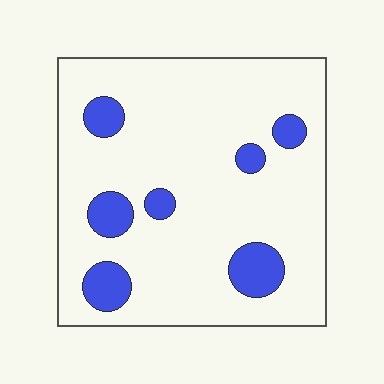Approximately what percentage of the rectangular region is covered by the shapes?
Approximately 15%.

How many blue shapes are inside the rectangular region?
7.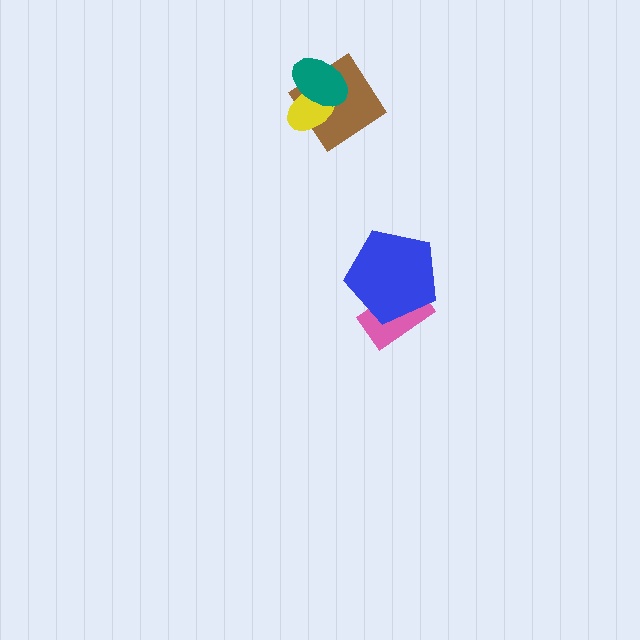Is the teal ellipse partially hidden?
No, no other shape covers it.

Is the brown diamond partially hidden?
Yes, it is partially covered by another shape.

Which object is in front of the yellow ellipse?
The teal ellipse is in front of the yellow ellipse.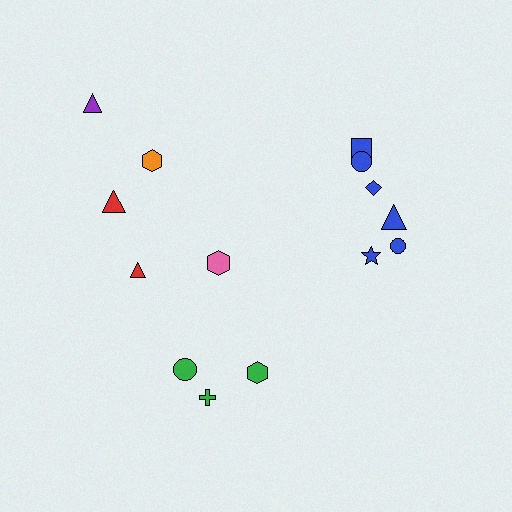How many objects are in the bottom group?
There are 4 objects.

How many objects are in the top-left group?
There are 4 objects.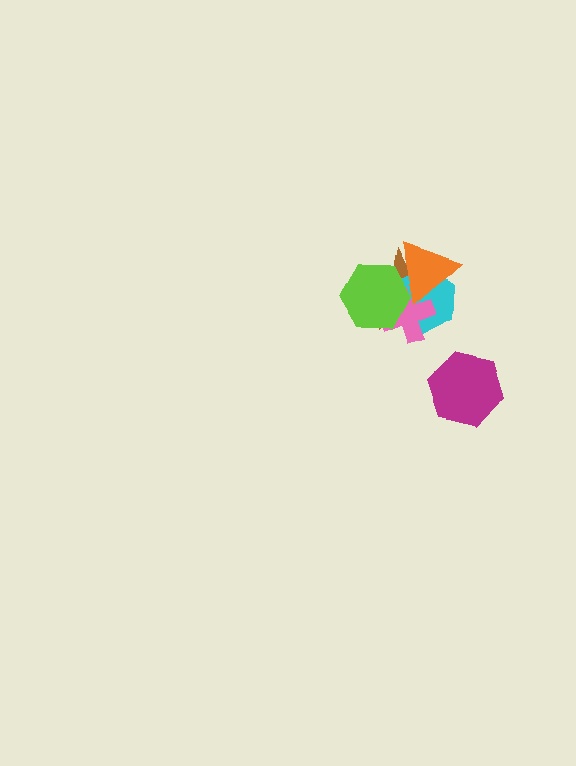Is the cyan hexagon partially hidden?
Yes, it is partially covered by another shape.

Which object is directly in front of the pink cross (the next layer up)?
The lime hexagon is directly in front of the pink cross.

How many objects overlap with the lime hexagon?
4 objects overlap with the lime hexagon.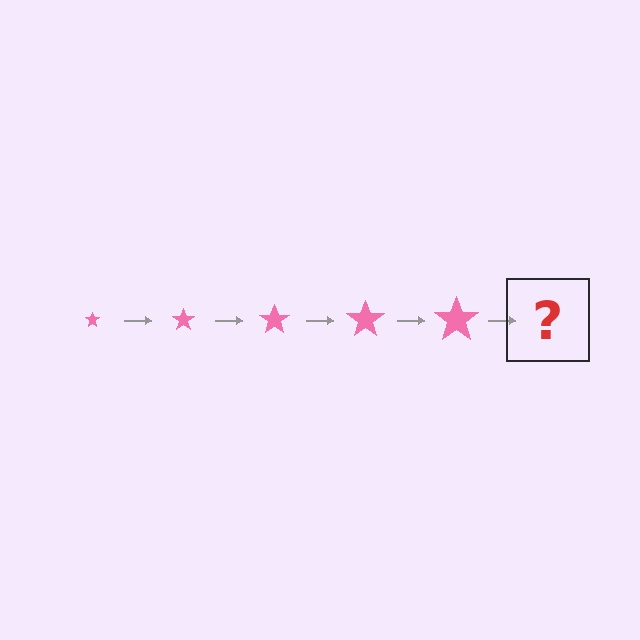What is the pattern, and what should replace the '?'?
The pattern is that the star gets progressively larger each step. The '?' should be a pink star, larger than the previous one.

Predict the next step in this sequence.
The next step is a pink star, larger than the previous one.